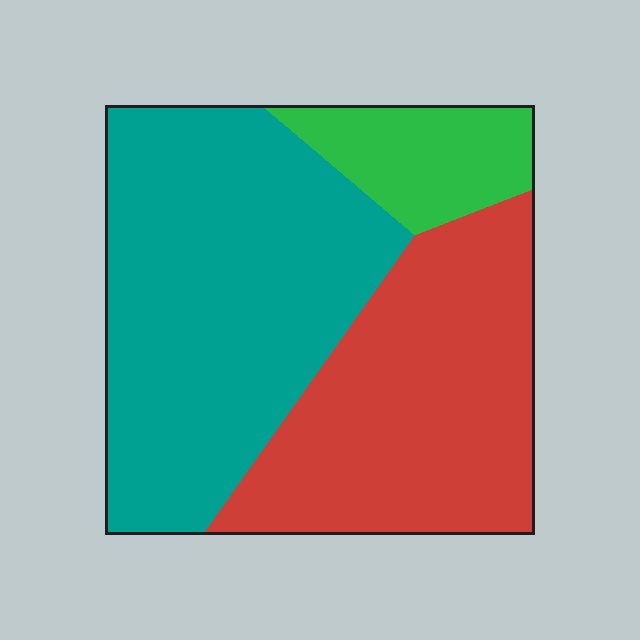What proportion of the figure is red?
Red covers around 40% of the figure.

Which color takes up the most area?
Teal, at roughly 50%.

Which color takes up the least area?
Green, at roughly 10%.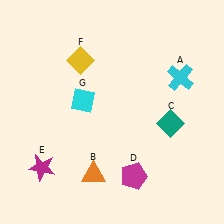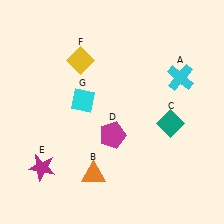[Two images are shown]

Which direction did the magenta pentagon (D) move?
The magenta pentagon (D) moved up.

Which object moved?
The magenta pentagon (D) moved up.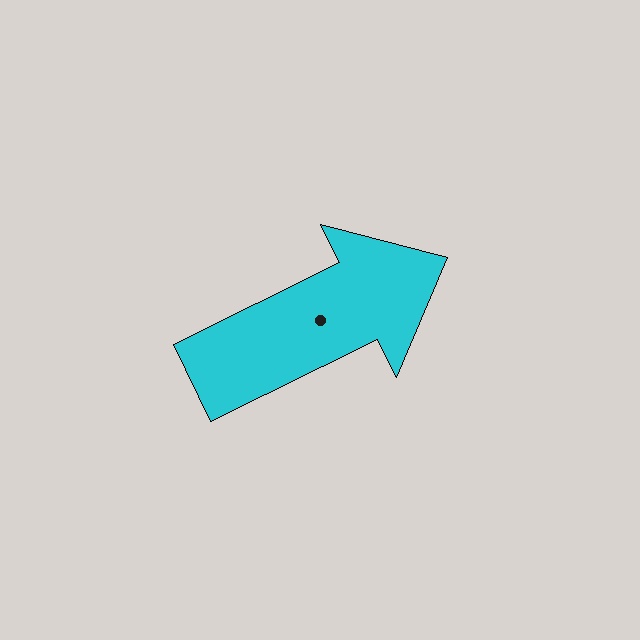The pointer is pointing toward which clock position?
Roughly 2 o'clock.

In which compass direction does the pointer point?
Northeast.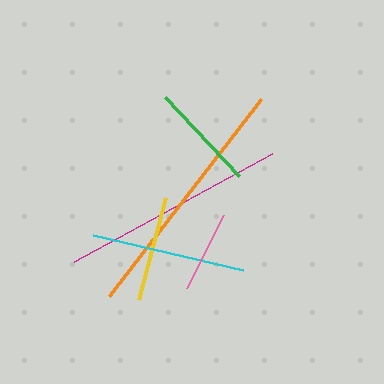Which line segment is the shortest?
The pink line is the shortest at approximately 81 pixels.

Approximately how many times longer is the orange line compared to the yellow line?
The orange line is approximately 2.4 times the length of the yellow line.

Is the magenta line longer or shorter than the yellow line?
The magenta line is longer than the yellow line.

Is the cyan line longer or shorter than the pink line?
The cyan line is longer than the pink line.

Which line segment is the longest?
The orange line is the longest at approximately 249 pixels.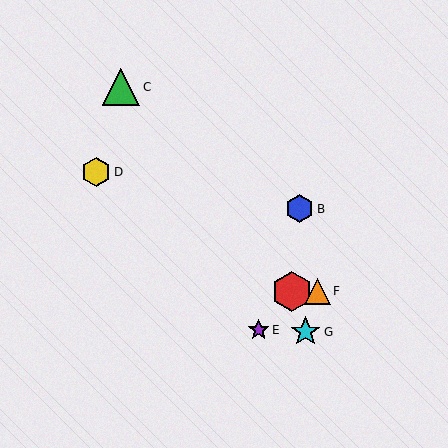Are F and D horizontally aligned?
No, F is at y≈291 and D is at y≈172.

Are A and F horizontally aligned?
Yes, both are at y≈291.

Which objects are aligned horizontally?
Objects A, F are aligned horizontally.